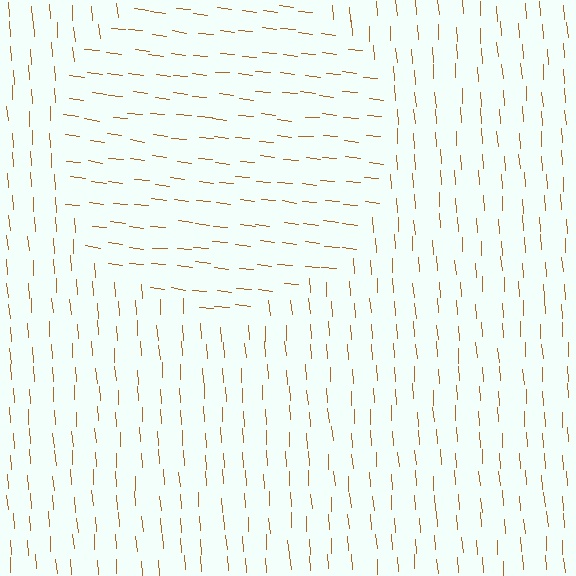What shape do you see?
I see a circle.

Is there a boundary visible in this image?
Yes, there is a texture boundary formed by a change in line orientation.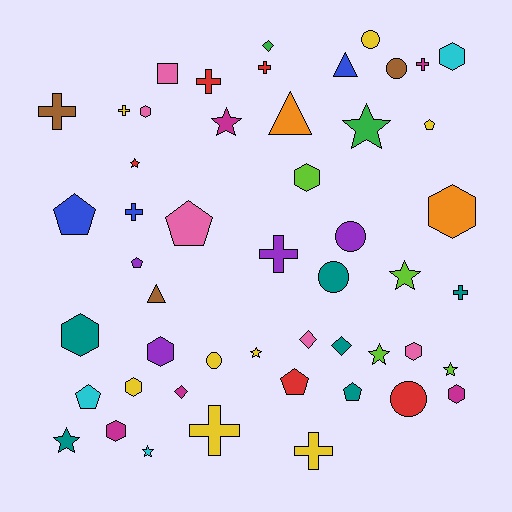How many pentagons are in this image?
There are 7 pentagons.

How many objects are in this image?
There are 50 objects.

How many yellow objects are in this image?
There are 8 yellow objects.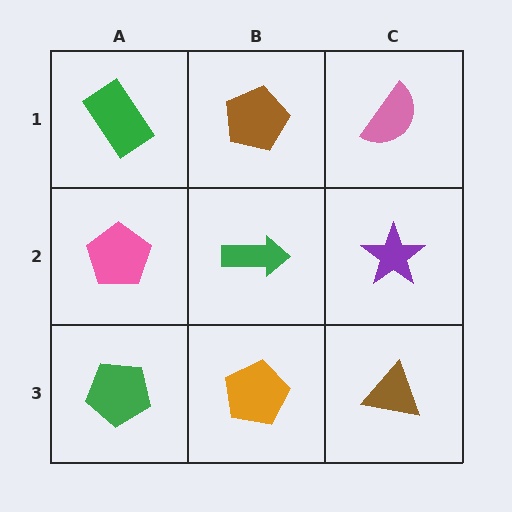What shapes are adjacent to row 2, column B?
A brown pentagon (row 1, column B), an orange pentagon (row 3, column B), a pink pentagon (row 2, column A), a purple star (row 2, column C).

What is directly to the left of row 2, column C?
A green arrow.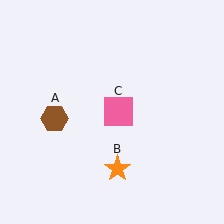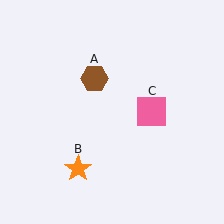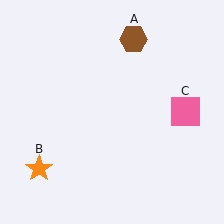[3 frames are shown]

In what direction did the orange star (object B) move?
The orange star (object B) moved left.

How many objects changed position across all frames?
3 objects changed position: brown hexagon (object A), orange star (object B), pink square (object C).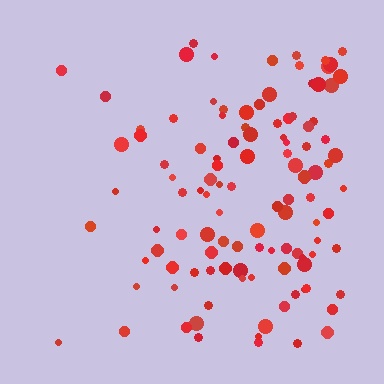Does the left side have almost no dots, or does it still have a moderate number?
Still a moderate number, just noticeably fewer than the right.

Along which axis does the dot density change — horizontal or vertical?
Horizontal.